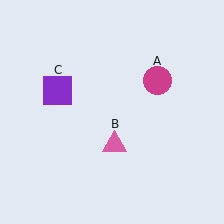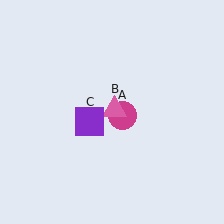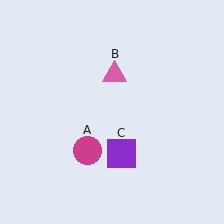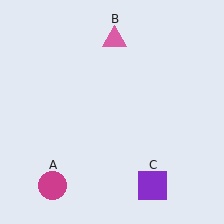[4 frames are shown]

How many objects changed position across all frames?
3 objects changed position: magenta circle (object A), pink triangle (object B), purple square (object C).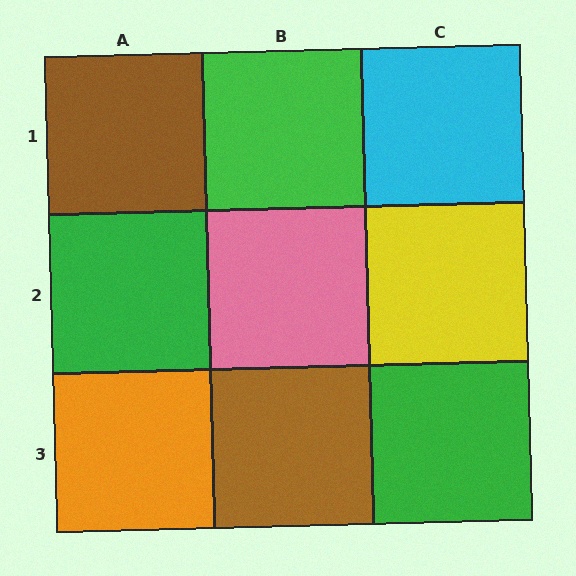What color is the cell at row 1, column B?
Green.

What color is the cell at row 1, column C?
Cyan.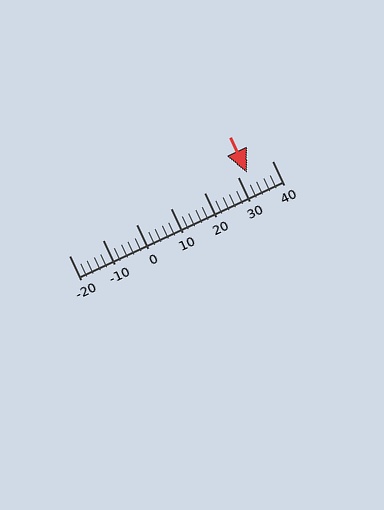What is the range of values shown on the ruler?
The ruler shows values from -20 to 40.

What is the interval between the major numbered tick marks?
The major tick marks are spaced 10 units apart.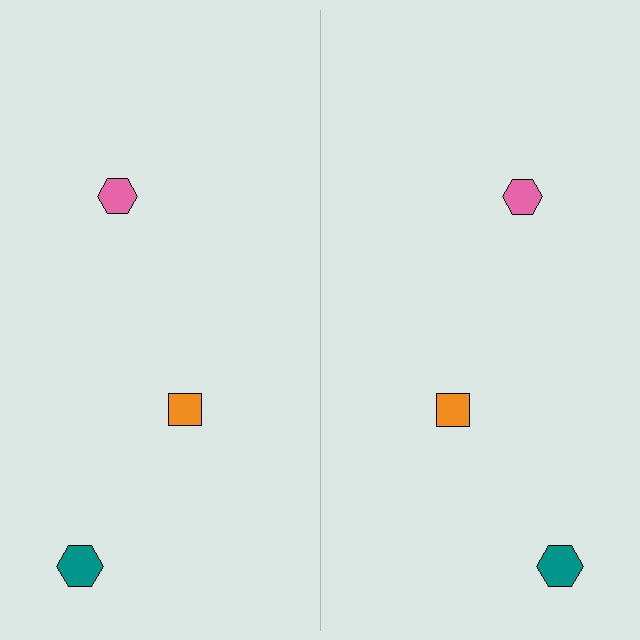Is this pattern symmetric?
Yes, this pattern has bilateral (reflection) symmetry.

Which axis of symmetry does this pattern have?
The pattern has a vertical axis of symmetry running through the center of the image.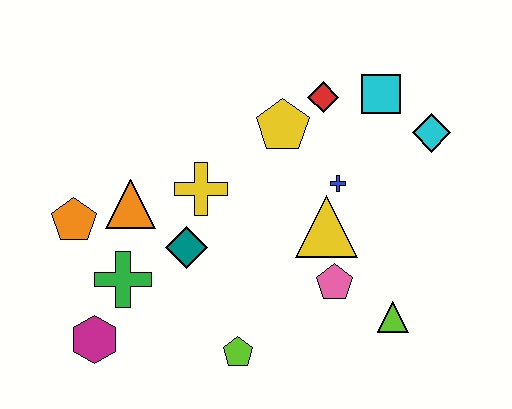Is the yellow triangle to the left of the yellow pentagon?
No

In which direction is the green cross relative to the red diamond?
The green cross is to the left of the red diamond.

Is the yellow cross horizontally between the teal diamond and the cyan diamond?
Yes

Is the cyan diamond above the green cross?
Yes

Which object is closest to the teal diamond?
The yellow cross is closest to the teal diamond.